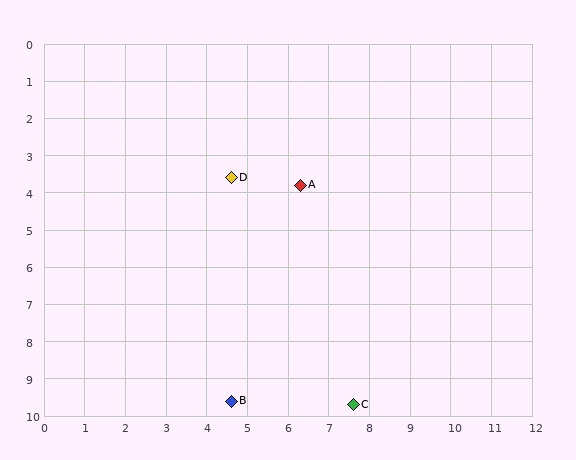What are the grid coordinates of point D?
Point D is at approximately (4.6, 3.6).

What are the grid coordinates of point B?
Point B is at approximately (4.6, 9.6).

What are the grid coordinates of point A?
Point A is at approximately (6.3, 3.8).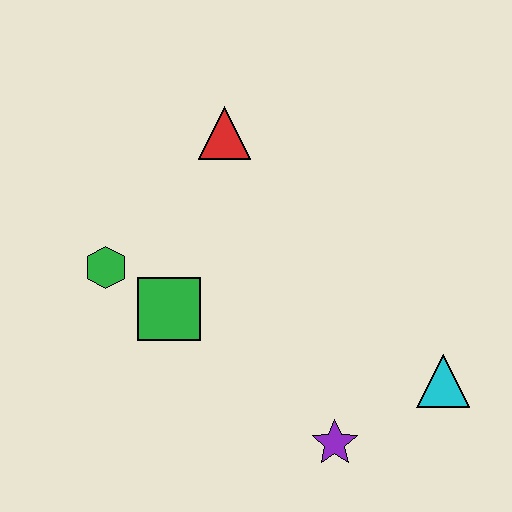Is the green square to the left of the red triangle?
Yes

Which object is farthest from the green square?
The cyan triangle is farthest from the green square.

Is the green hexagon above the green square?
Yes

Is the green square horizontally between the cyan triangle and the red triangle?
No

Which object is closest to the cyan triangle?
The purple star is closest to the cyan triangle.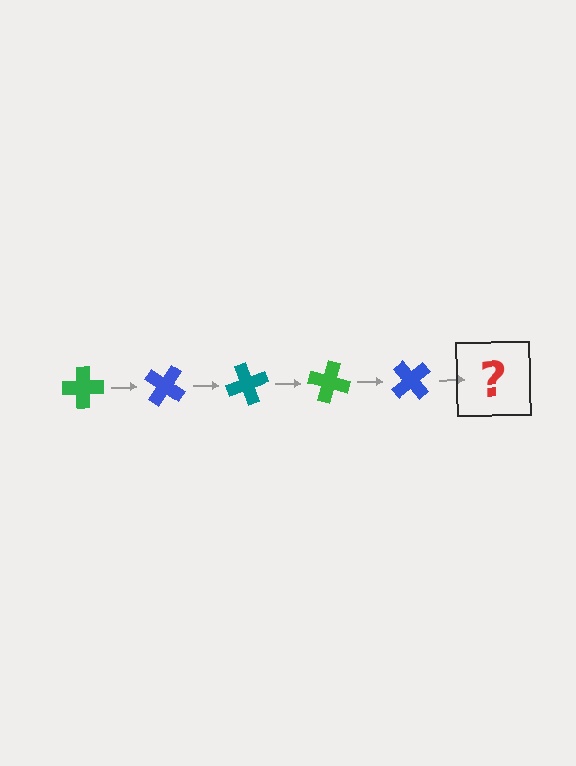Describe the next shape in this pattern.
It should be a teal cross, rotated 175 degrees from the start.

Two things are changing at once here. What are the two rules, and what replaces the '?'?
The two rules are that it rotates 35 degrees each step and the color cycles through green, blue, and teal. The '?' should be a teal cross, rotated 175 degrees from the start.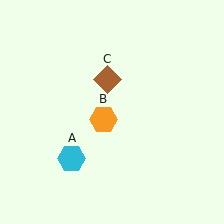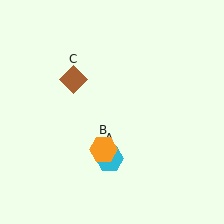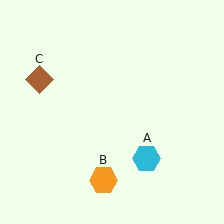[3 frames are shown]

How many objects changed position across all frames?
3 objects changed position: cyan hexagon (object A), orange hexagon (object B), brown diamond (object C).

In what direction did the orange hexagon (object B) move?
The orange hexagon (object B) moved down.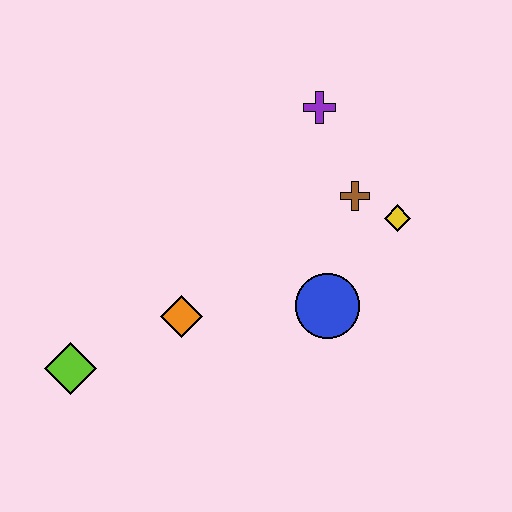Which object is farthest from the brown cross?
The lime diamond is farthest from the brown cross.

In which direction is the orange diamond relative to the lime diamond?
The orange diamond is to the right of the lime diamond.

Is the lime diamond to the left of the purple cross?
Yes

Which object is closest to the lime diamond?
The orange diamond is closest to the lime diamond.